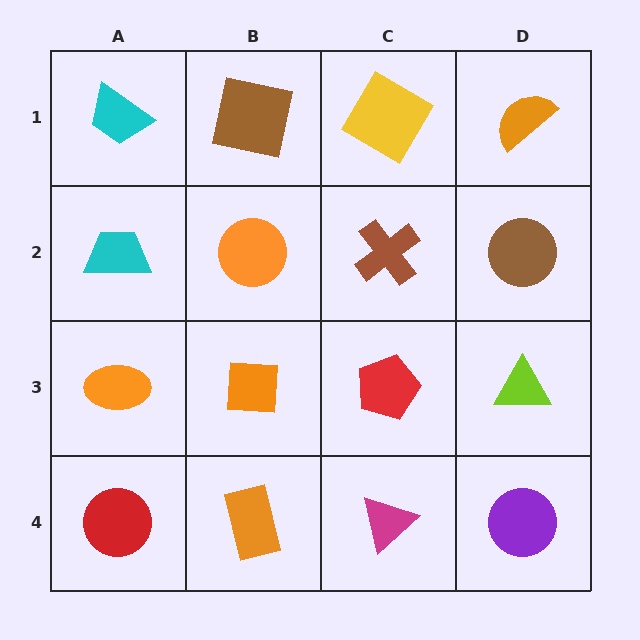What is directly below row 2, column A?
An orange ellipse.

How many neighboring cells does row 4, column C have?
3.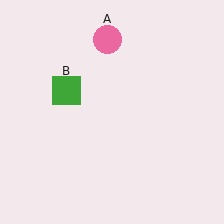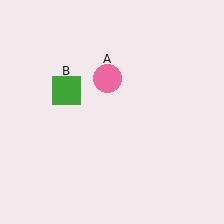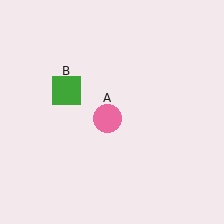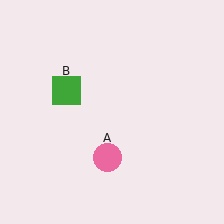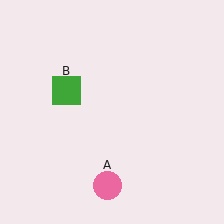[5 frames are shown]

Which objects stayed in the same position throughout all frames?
Green square (object B) remained stationary.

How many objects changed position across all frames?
1 object changed position: pink circle (object A).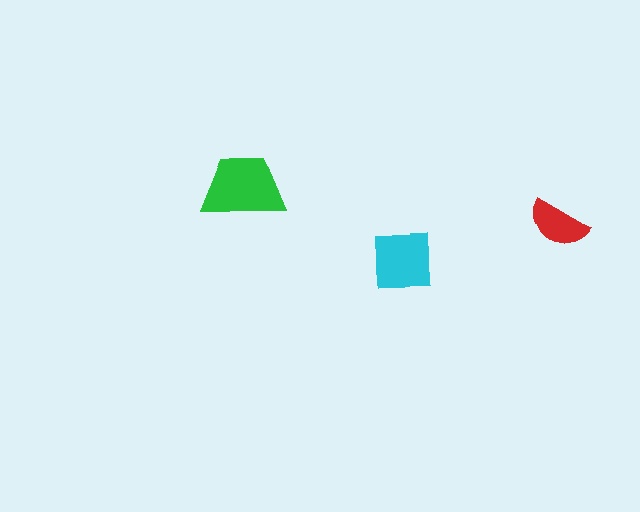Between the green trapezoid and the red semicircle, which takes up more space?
The green trapezoid.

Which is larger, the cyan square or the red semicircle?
The cyan square.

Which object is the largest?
The green trapezoid.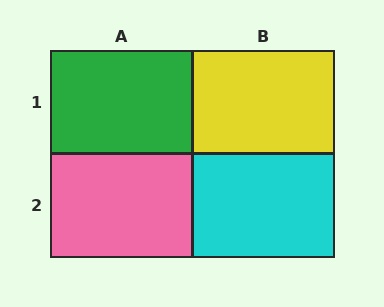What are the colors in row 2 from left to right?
Pink, cyan.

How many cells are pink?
1 cell is pink.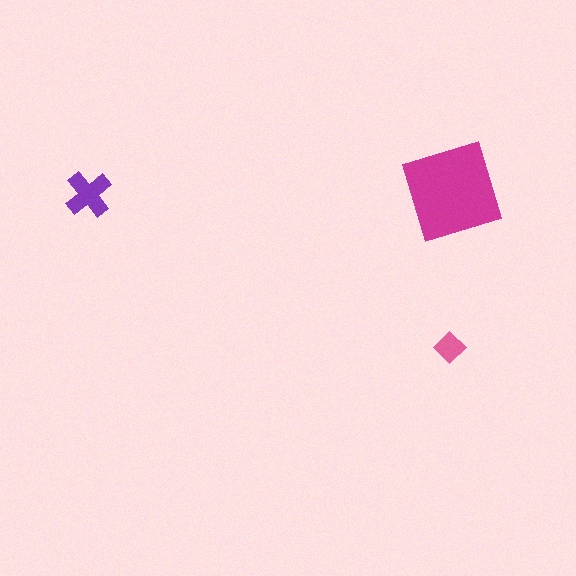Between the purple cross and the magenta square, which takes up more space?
The magenta square.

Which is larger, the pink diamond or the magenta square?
The magenta square.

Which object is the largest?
The magenta square.